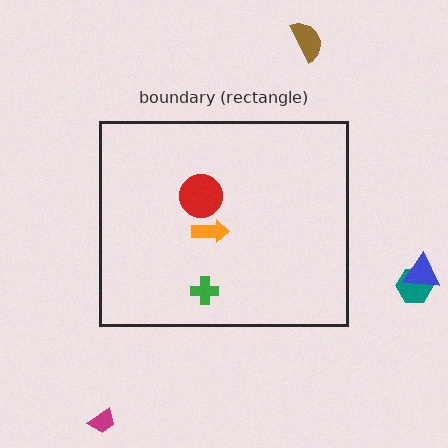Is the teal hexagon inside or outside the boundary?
Outside.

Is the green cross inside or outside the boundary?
Inside.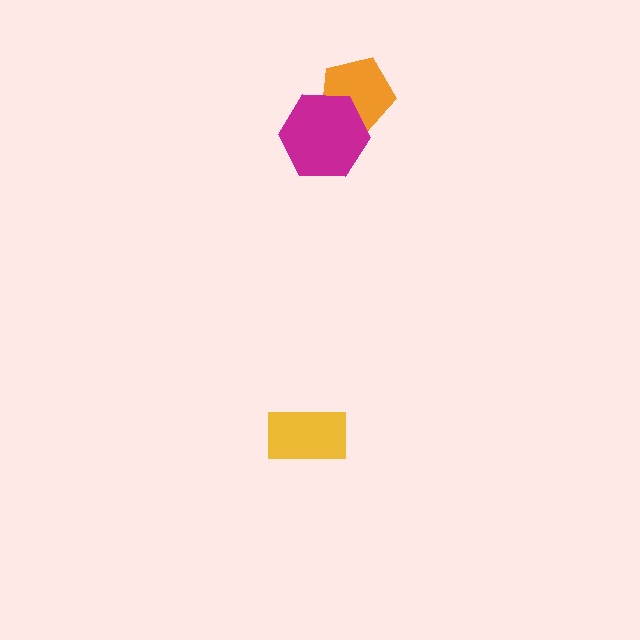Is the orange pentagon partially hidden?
Yes, it is partially covered by another shape.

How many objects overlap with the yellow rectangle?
0 objects overlap with the yellow rectangle.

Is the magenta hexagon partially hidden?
No, no other shape covers it.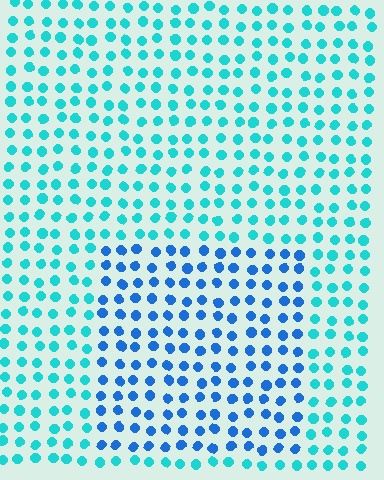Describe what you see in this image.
The image is filled with small cyan elements in a uniform arrangement. A rectangle-shaped region is visible where the elements are tinted to a slightly different hue, forming a subtle color boundary.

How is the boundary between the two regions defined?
The boundary is defined purely by a slight shift in hue (about 35 degrees). Spacing, size, and orientation are identical on both sides.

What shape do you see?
I see a rectangle.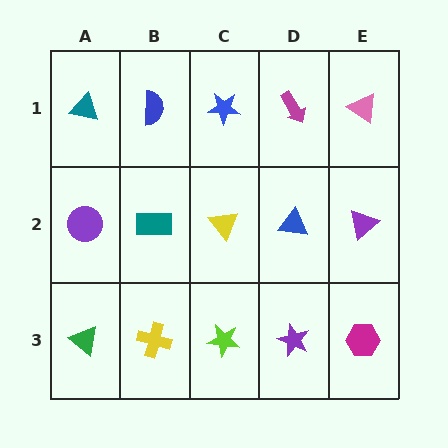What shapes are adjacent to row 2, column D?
A magenta arrow (row 1, column D), a purple star (row 3, column D), a yellow triangle (row 2, column C), a purple triangle (row 2, column E).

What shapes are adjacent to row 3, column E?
A purple triangle (row 2, column E), a purple star (row 3, column D).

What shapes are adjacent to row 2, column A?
A teal triangle (row 1, column A), a green triangle (row 3, column A), a teal rectangle (row 2, column B).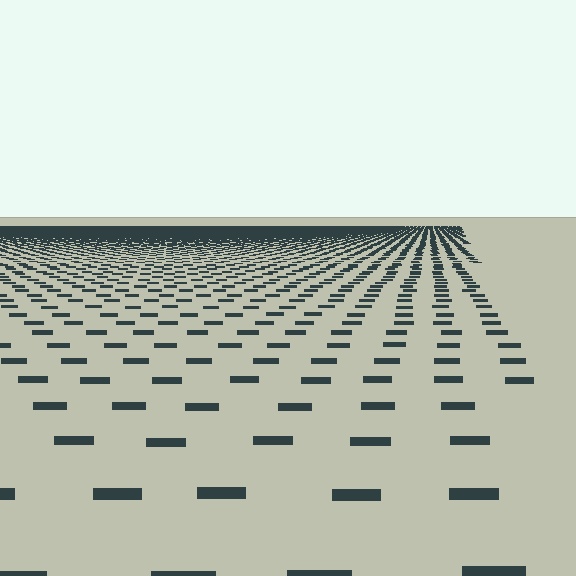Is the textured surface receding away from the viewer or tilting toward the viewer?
The surface is receding away from the viewer. Texture elements get smaller and denser toward the top.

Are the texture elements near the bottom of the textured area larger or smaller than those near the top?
Larger. Near the bottom, elements are closer to the viewer and appear at a bigger on-screen size.